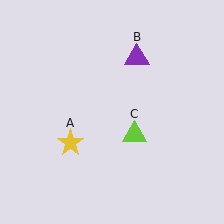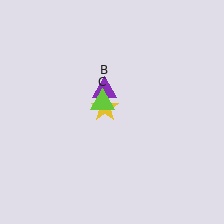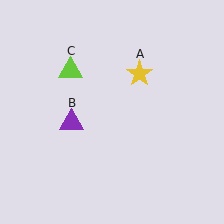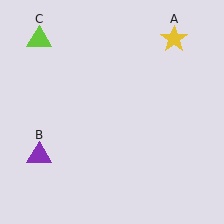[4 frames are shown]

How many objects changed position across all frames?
3 objects changed position: yellow star (object A), purple triangle (object B), lime triangle (object C).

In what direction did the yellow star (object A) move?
The yellow star (object A) moved up and to the right.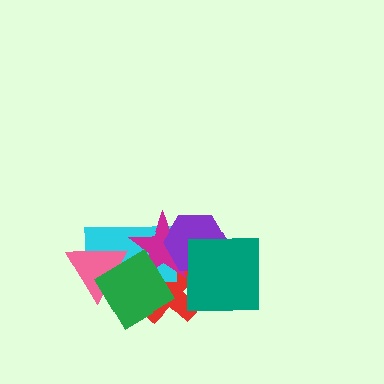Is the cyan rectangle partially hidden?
Yes, it is partially covered by another shape.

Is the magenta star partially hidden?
Yes, it is partially covered by another shape.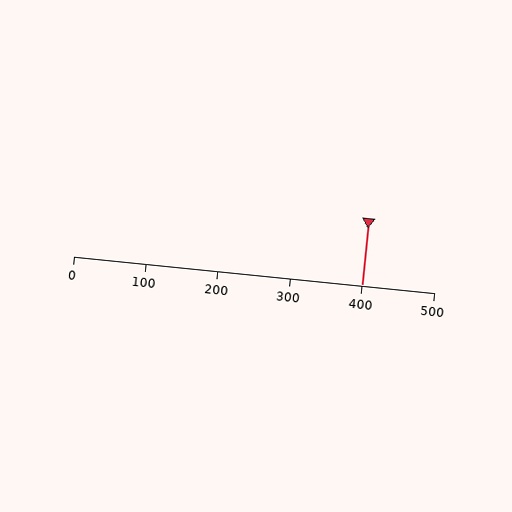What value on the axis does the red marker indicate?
The marker indicates approximately 400.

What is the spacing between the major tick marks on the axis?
The major ticks are spaced 100 apart.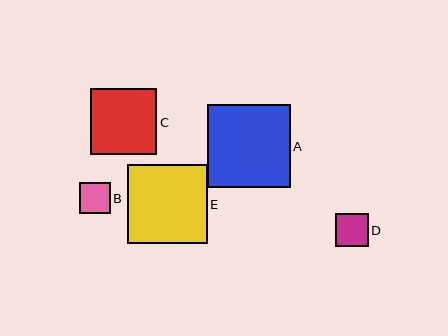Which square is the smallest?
Square B is the smallest with a size of approximately 31 pixels.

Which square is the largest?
Square A is the largest with a size of approximately 83 pixels.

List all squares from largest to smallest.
From largest to smallest: A, E, C, D, B.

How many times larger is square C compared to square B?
Square C is approximately 2.1 times the size of square B.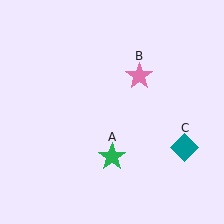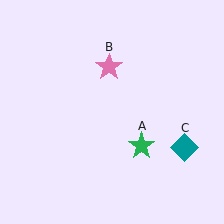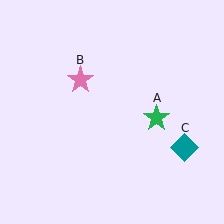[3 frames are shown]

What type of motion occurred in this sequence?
The green star (object A), pink star (object B) rotated counterclockwise around the center of the scene.